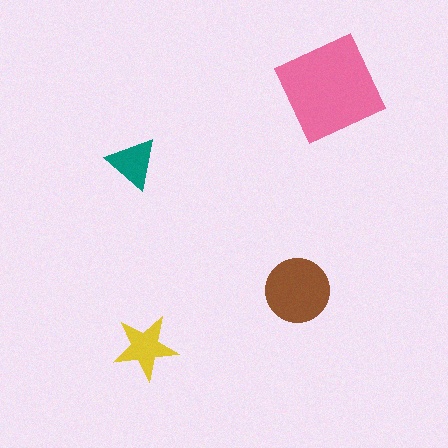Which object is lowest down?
The yellow star is bottommost.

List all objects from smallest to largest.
The teal triangle, the yellow star, the brown circle, the pink square.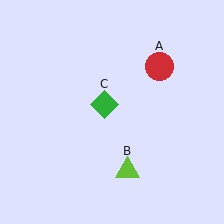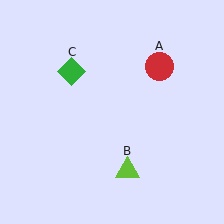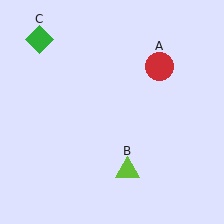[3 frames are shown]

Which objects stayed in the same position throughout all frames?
Red circle (object A) and lime triangle (object B) remained stationary.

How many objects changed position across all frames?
1 object changed position: green diamond (object C).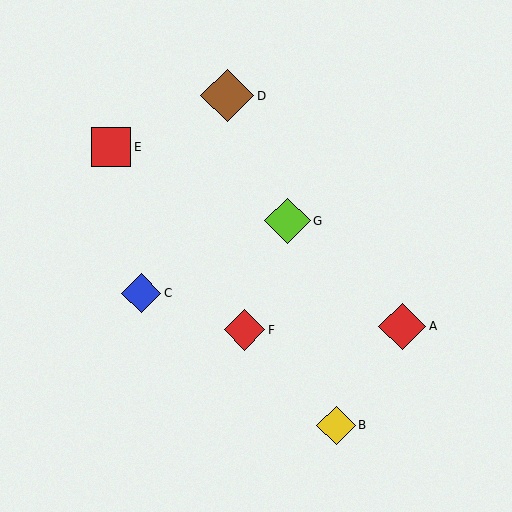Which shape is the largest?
The brown diamond (labeled D) is the largest.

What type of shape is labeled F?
Shape F is a red diamond.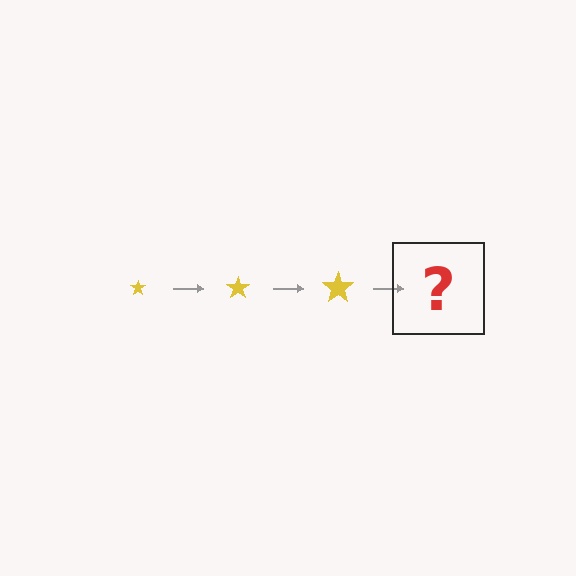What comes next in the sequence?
The next element should be a yellow star, larger than the previous one.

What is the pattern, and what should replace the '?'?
The pattern is that the star gets progressively larger each step. The '?' should be a yellow star, larger than the previous one.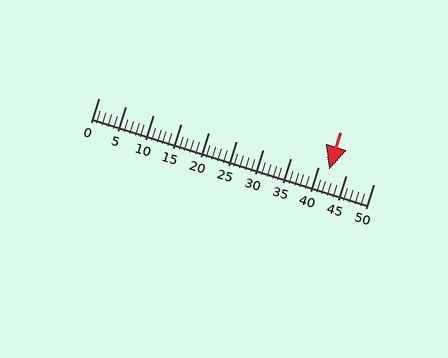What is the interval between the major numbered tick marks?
The major tick marks are spaced 5 units apart.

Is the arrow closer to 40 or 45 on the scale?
The arrow is closer to 40.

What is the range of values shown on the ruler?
The ruler shows values from 0 to 50.